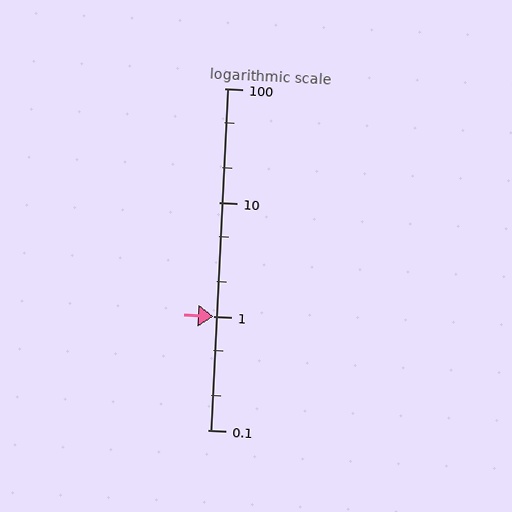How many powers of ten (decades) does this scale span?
The scale spans 3 decades, from 0.1 to 100.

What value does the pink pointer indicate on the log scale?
The pointer indicates approximately 1.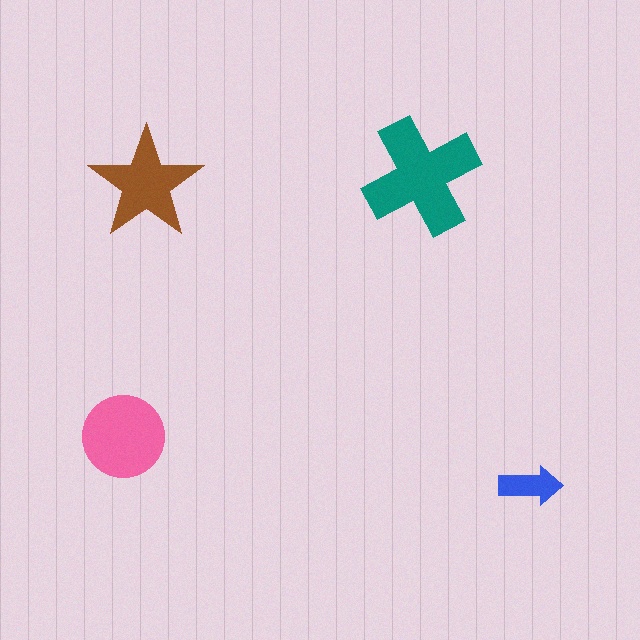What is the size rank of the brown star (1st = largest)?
3rd.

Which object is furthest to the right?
The blue arrow is rightmost.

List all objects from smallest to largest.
The blue arrow, the brown star, the pink circle, the teal cross.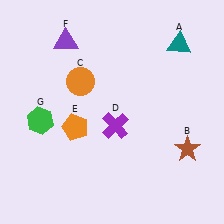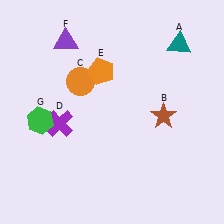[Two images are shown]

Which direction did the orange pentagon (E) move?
The orange pentagon (E) moved up.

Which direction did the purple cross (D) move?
The purple cross (D) moved left.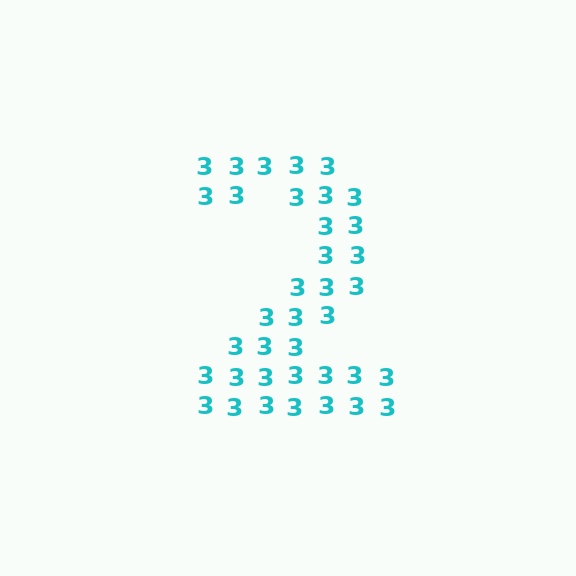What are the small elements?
The small elements are digit 3's.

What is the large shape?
The large shape is the digit 2.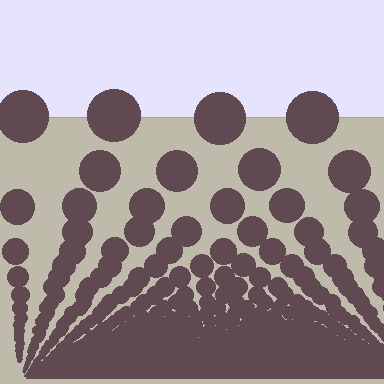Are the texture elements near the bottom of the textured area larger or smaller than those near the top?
Smaller. The gradient is inverted — elements near the bottom are smaller and denser.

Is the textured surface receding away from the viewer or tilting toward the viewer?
The surface appears to tilt toward the viewer. Texture elements get larger and sparser toward the top.